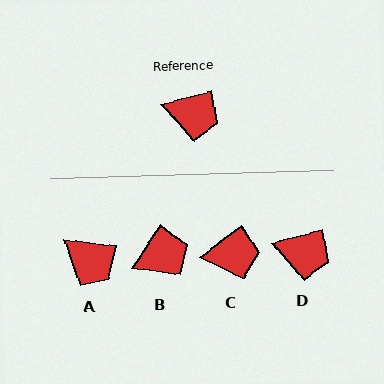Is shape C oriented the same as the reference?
No, it is off by about 23 degrees.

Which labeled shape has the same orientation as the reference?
D.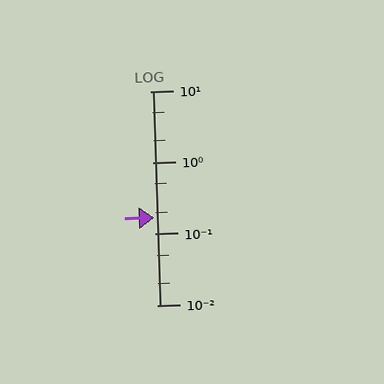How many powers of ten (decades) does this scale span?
The scale spans 3 decades, from 0.01 to 10.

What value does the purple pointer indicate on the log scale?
The pointer indicates approximately 0.17.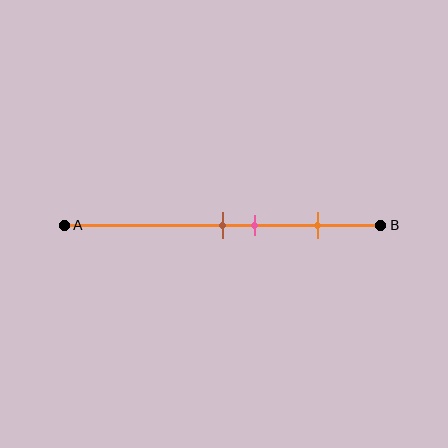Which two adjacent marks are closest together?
The brown and pink marks are the closest adjacent pair.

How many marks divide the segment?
There are 3 marks dividing the segment.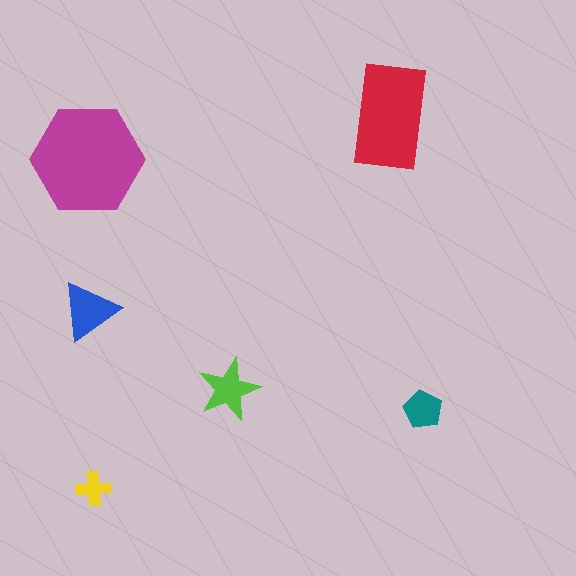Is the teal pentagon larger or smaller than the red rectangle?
Smaller.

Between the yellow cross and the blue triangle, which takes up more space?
The blue triangle.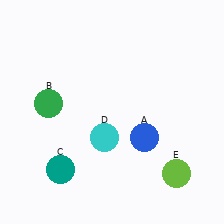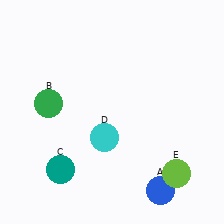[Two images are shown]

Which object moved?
The blue circle (A) moved down.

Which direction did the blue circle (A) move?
The blue circle (A) moved down.